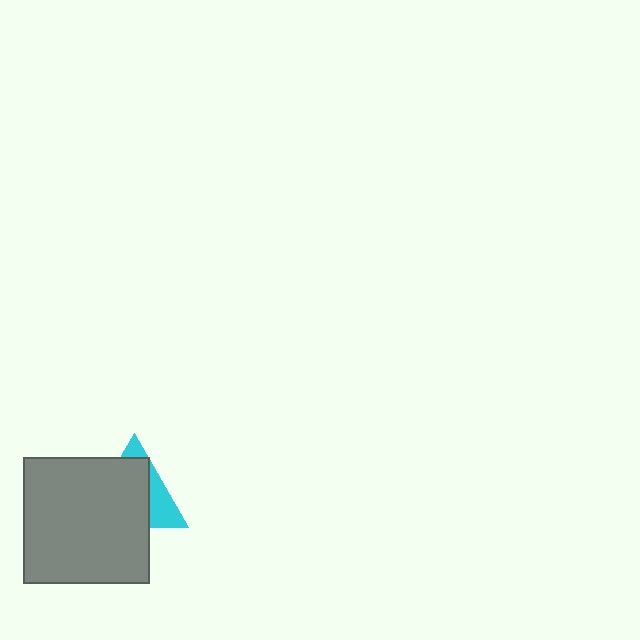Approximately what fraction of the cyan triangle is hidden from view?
Roughly 67% of the cyan triangle is hidden behind the gray square.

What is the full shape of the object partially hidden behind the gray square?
The partially hidden object is a cyan triangle.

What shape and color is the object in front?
The object in front is a gray square.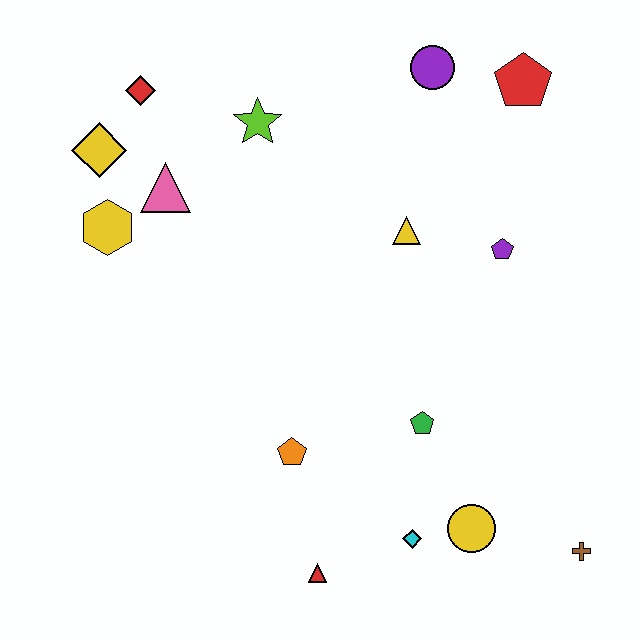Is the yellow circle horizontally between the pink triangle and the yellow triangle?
No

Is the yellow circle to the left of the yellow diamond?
No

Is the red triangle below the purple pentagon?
Yes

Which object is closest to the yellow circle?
The cyan diamond is closest to the yellow circle.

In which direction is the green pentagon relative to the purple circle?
The green pentagon is below the purple circle.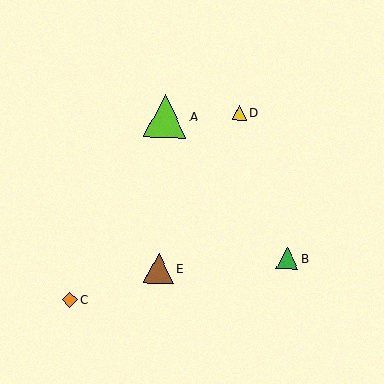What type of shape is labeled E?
Shape E is a brown triangle.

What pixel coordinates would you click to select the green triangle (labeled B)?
Click at (287, 258) to select the green triangle B.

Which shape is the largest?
The lime triangle (labeled A) is the largest.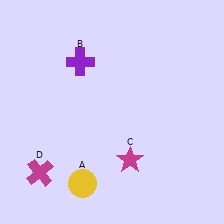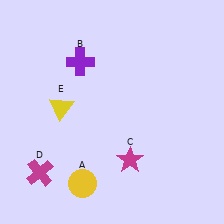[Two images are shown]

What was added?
A yellow triangle (E) was added in Image 2.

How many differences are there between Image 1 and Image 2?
There is 1 difference between the two images.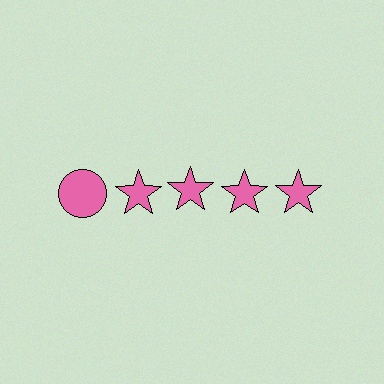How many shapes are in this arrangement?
There are 5 shapes arranged in a grid pattern.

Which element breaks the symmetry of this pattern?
The pink circle in the top row, leftmost column breaks the symmetry. All other shapes are pink stars.